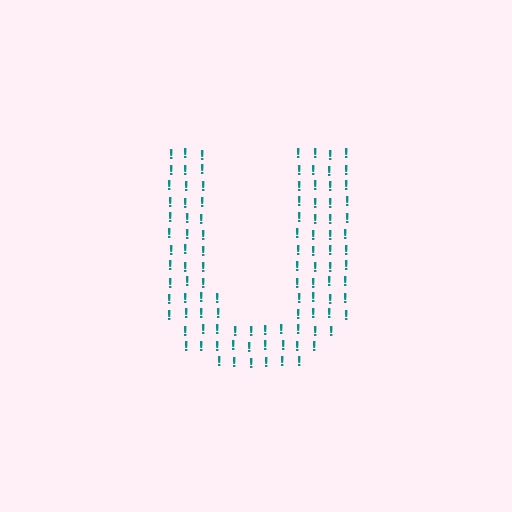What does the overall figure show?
The overall figure shows the letter U.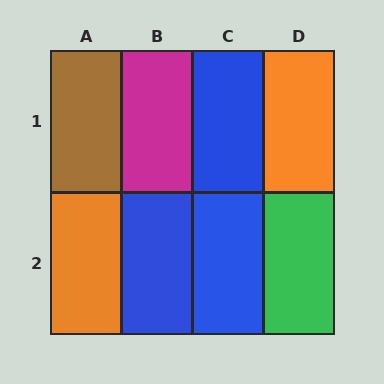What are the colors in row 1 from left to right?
Brown, magenta, blue, orange.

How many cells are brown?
1 cell is brown.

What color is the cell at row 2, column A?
Orange.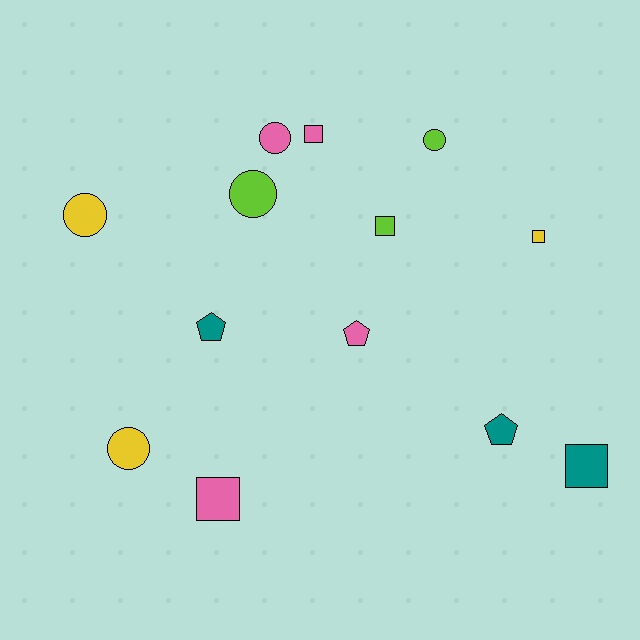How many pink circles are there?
There is 1 pink circle.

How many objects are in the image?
There are 13 objects.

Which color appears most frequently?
Pink, with 4 objects.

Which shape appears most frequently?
Square, with 5 objects.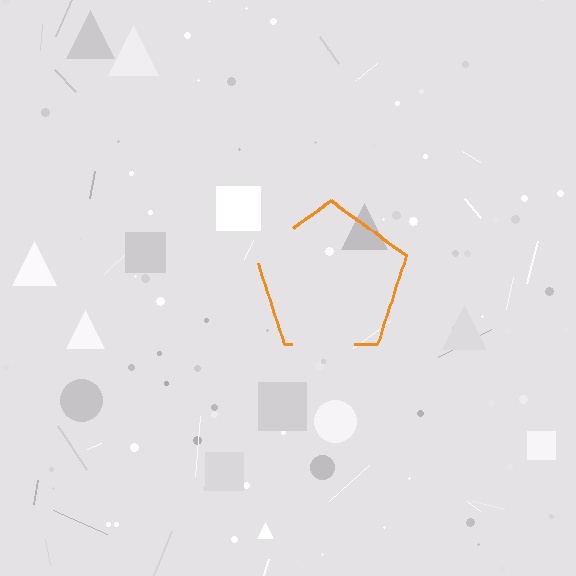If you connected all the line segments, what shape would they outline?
They would outline a pentagon.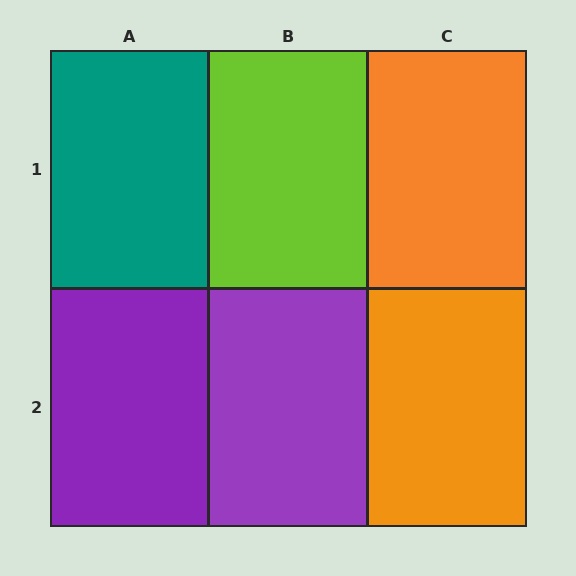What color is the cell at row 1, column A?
Teal.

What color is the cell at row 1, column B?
Lime.